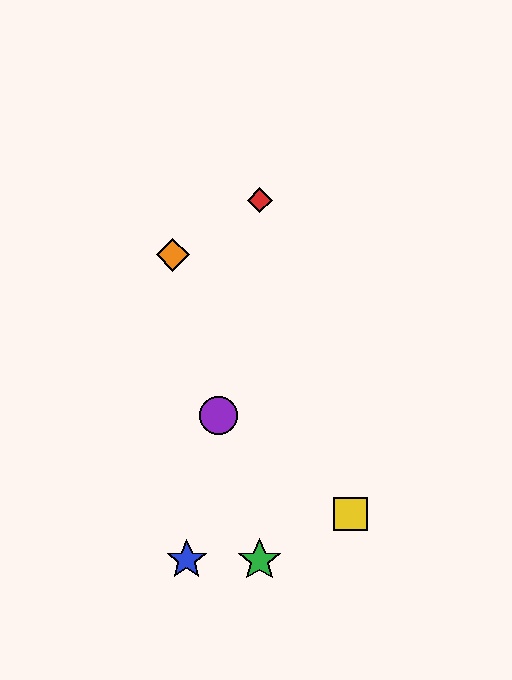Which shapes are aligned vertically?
The red diamond, the green star are aligned vertically.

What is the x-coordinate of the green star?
The green star is at x≈260.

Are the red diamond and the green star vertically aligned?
Yes, both are at x≈260.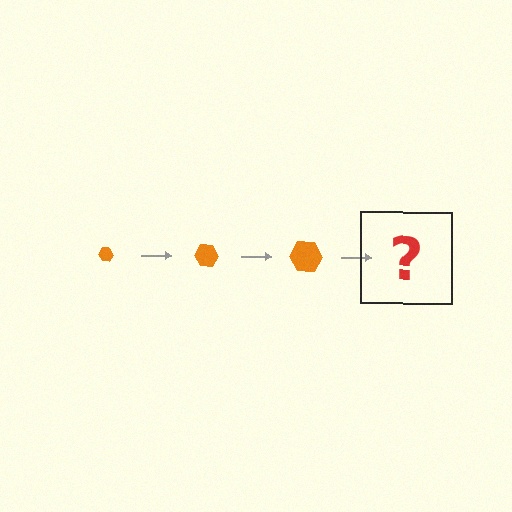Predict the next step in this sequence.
The next step is an orange hexagon, larger than the previous one.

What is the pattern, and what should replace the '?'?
The pattern is that the hexagon gets progressively larger each step. The '?' should be an orange hexagon, larger than the previous one.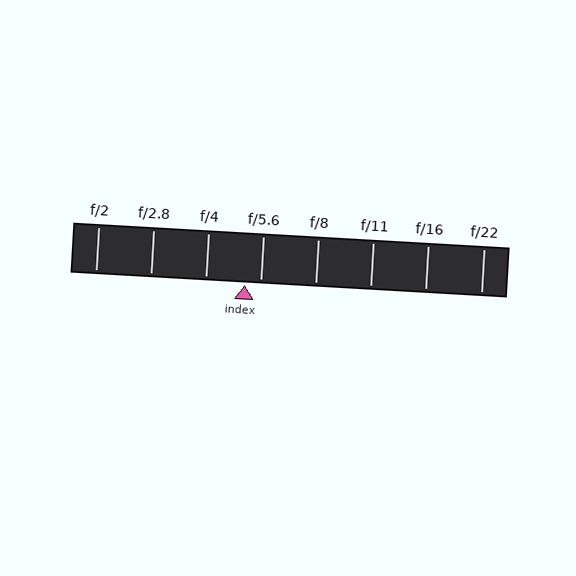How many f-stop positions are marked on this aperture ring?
There are 8 f-stop positions marked.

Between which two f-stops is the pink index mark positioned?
The index mark is between f/4 and f/5.6.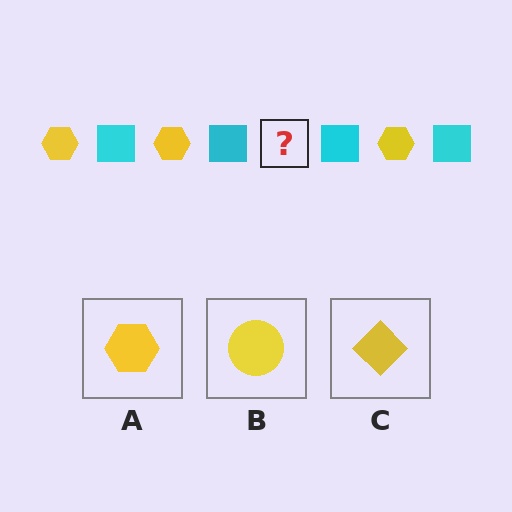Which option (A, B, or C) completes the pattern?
A.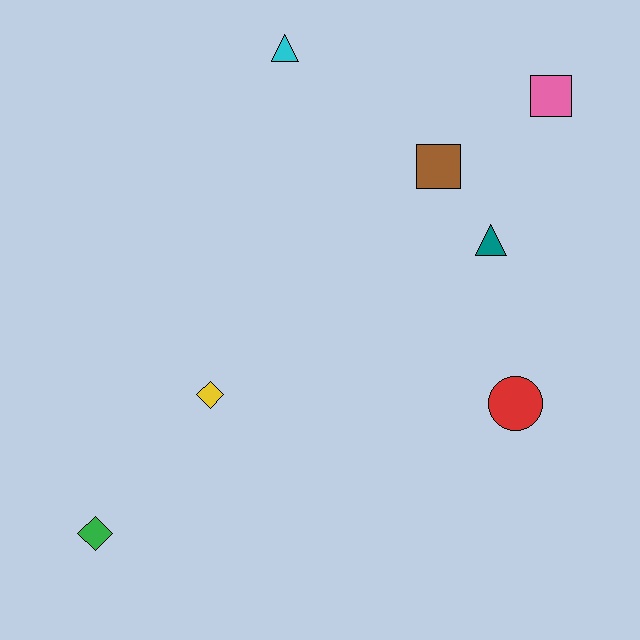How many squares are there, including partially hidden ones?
There are 2 squares.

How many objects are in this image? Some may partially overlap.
There are 7 objects.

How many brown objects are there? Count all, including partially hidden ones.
There is 1 brown object.